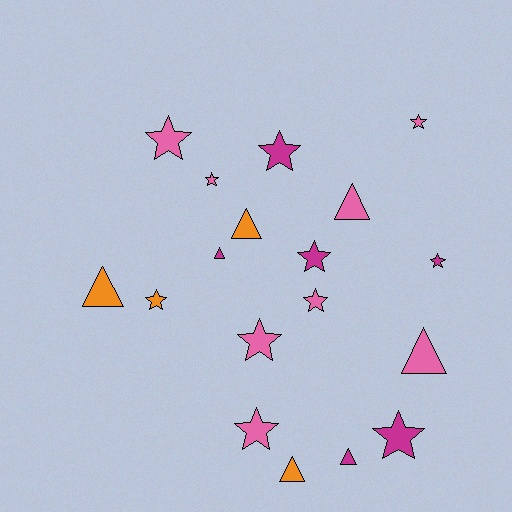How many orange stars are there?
There is 1 orange star.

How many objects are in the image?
There are 18 objects.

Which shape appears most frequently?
Star, with 11 objects.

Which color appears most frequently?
Pink, with 8 objects.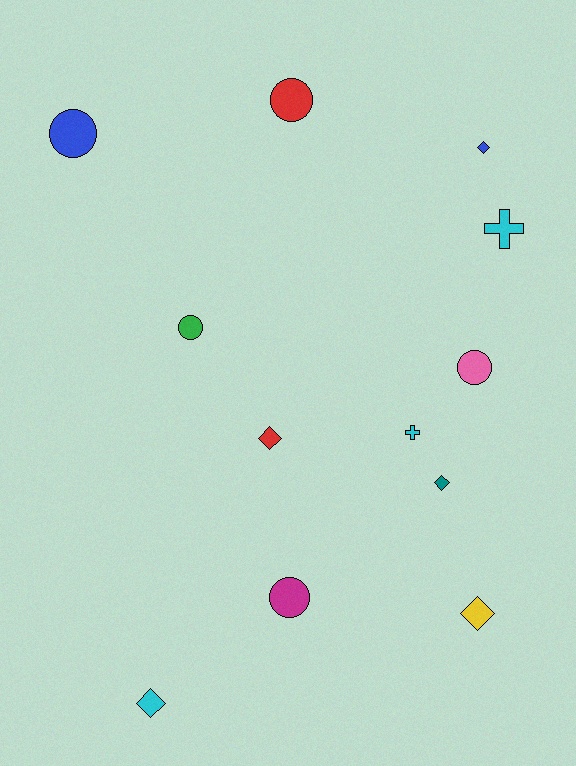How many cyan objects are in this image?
There are 3 cyan objects.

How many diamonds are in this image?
There are 5 diamonds.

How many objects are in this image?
There are 12 objects.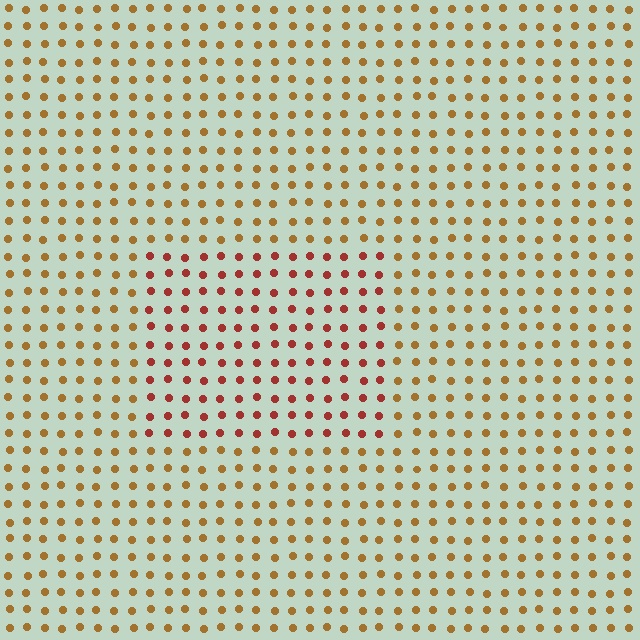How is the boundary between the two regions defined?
The boundary is defined purely by a slight shift in hue (about 34 degrees). Spacing, size, and orientation are identical on both sides.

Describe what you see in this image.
The image is filled with small brown elements in a uniform arrangement. A rectangle-shaped region is visible where the elements are tinted to a slightly different hue, forming a subtle color boundary.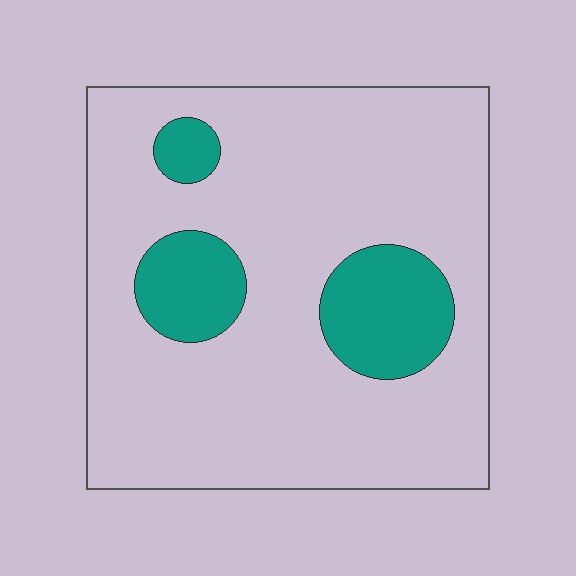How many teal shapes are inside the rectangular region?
3.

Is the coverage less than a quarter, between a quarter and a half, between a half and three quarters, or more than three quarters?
Less than a quarter.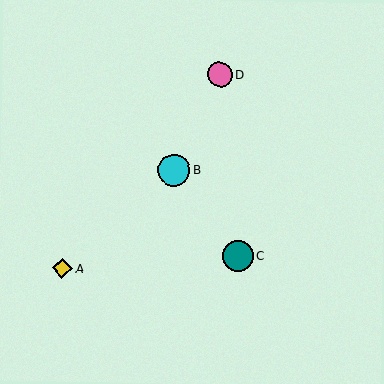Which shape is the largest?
The cyan circle (labeled B) is the largest.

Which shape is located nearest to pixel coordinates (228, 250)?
The teal circle (labeled C) at (238, 256) is nearest to that location.